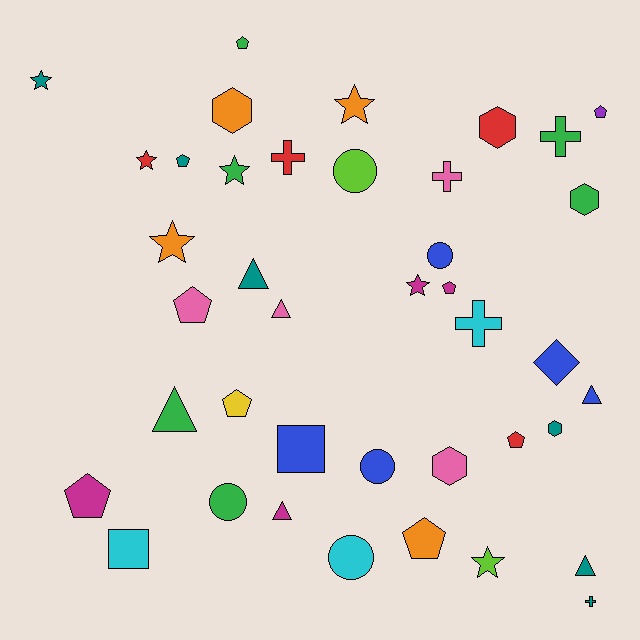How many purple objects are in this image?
There is 1 purple object.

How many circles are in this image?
There are 5 circles.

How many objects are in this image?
There are 40 objects.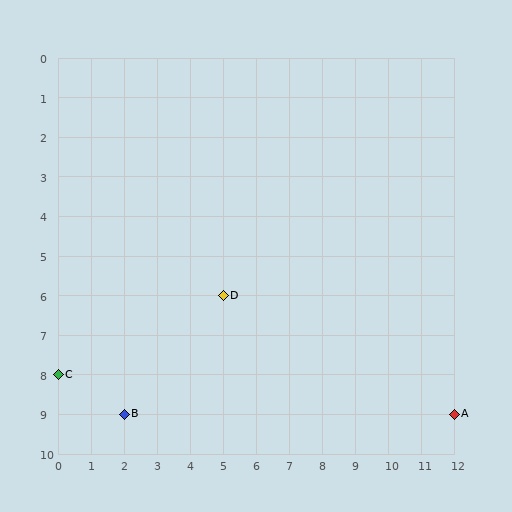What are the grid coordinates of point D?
Point D is at grid coordinates (5, 6).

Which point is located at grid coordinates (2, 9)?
Point B is at (2, 9).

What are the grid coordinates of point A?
Point A is at grid coordinates (12, 9).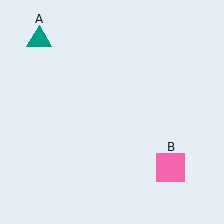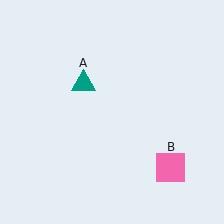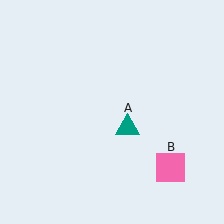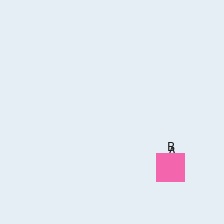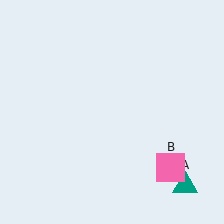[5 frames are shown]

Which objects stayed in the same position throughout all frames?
Pink square (object B) remained stationary.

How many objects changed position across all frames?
1 object changed position: teal triangle (object A).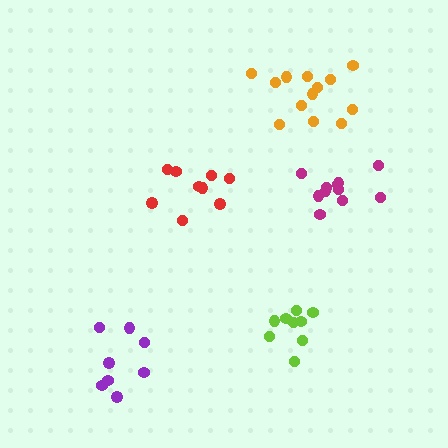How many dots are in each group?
Group 1: 9 dots, Group 2: 8 dots, Group 3: 10 dots, Group 4: 13 dots, Group 5: 11 dots (51 total).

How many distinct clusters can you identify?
There are 5 distinct clusters.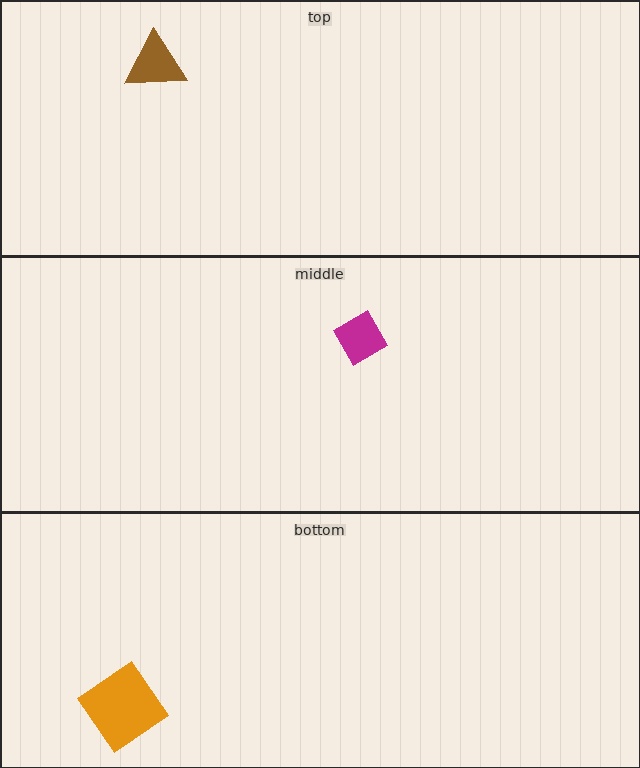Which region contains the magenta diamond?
The middle region.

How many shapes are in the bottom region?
1.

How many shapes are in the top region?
1.